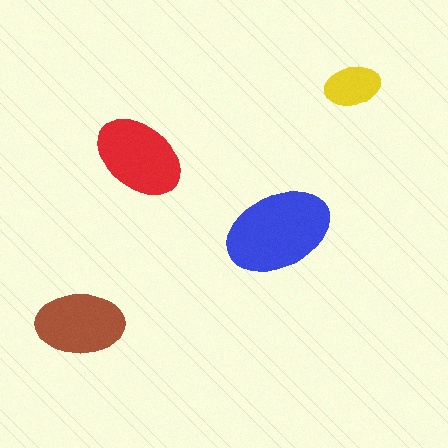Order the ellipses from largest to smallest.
the blue one, the red one, the brown one, the yellow one.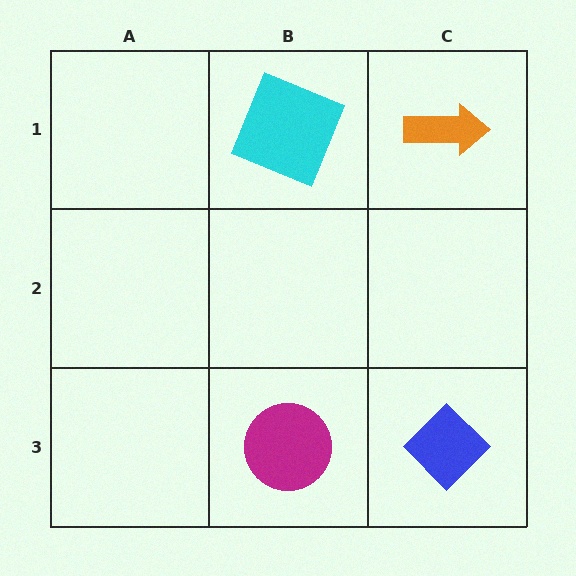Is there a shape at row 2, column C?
No, that cell is empty.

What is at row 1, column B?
A cyan square.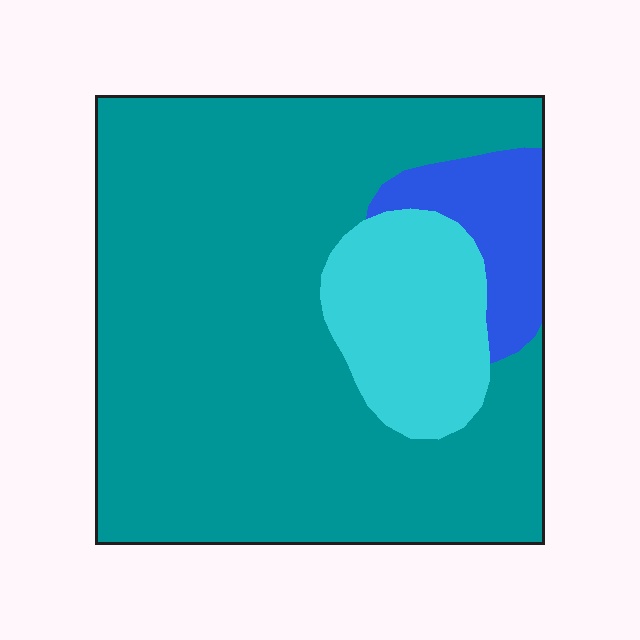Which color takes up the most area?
Teal, at roughly 75%.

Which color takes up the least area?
Blue, at roughly 10%.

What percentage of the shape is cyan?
Cyan covers roughly 15% of the shape.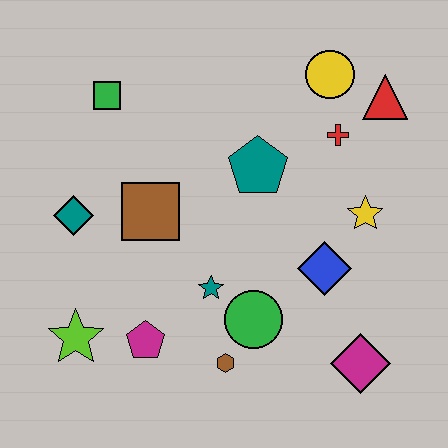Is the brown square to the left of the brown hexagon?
Yes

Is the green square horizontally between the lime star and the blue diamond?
Yes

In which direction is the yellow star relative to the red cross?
The yellow star is below the red cross.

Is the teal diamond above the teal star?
Yes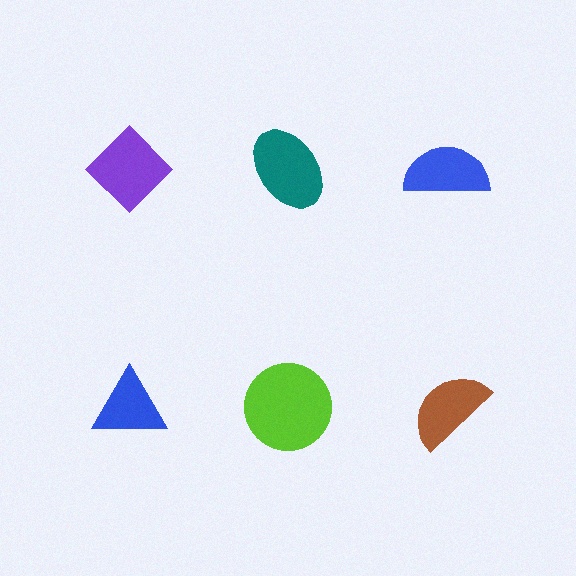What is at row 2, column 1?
A blue triangle.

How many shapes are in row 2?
3 shapes.